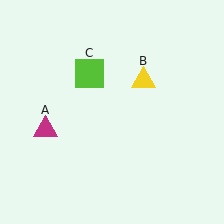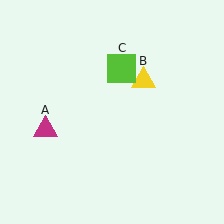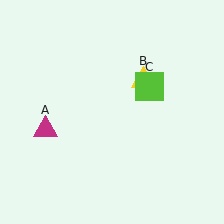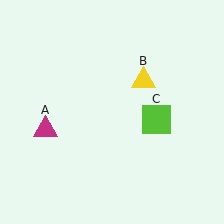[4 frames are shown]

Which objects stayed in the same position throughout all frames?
Magenta triangle (object A) and yellow triangle (object B) remained stationary.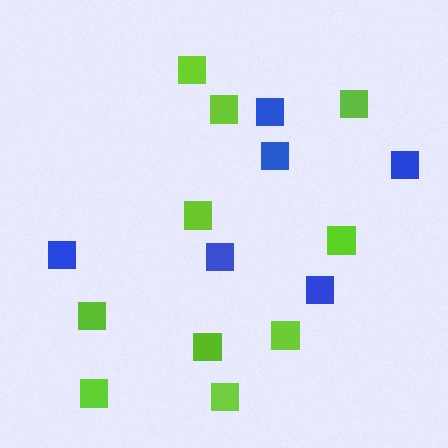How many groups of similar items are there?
There are 2 groups: one group of blue squares (6) and one group of lime squares (10).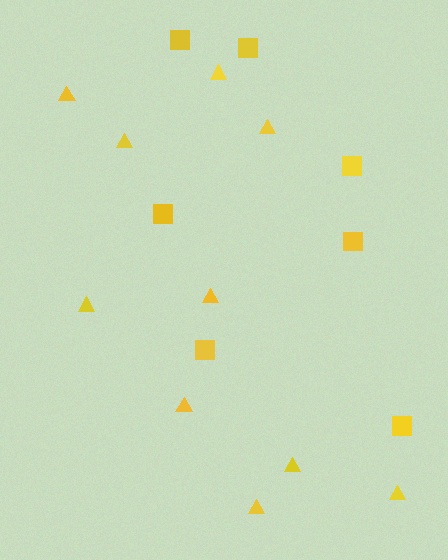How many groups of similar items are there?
There are 2 groups: one group of squares (7) and one group of triangles (10).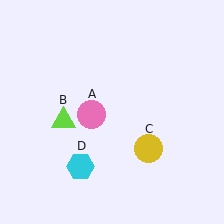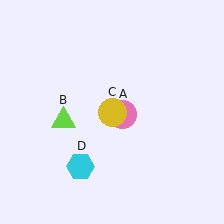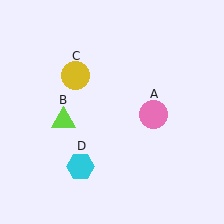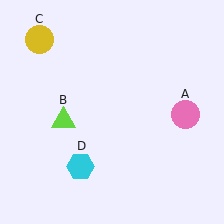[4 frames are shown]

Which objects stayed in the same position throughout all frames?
Lime triangle (object B) and cyan hexagon (object D) remained stationary.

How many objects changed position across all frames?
2 objects changed position: pink circle (object A), yellow circle (object C).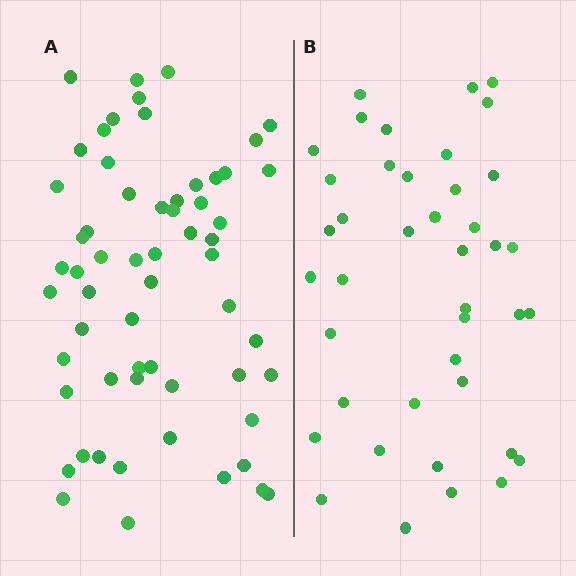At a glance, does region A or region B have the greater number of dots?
Region A (the left region) has more dots.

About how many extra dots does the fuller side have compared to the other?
Region A has approximately 20 more dots than region B.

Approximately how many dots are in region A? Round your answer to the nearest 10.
About 60 dots.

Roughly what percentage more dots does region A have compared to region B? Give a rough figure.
About 45% more.